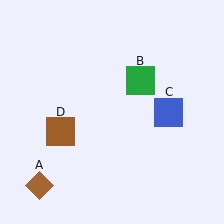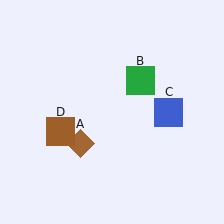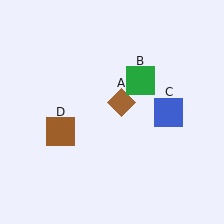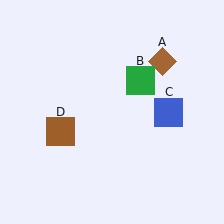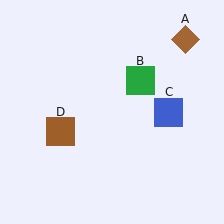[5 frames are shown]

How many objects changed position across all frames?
1 object changed position: brown diamond (object A).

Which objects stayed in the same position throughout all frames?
Green square (object B) and blue square (object C) and brown square (object D) remained stationary.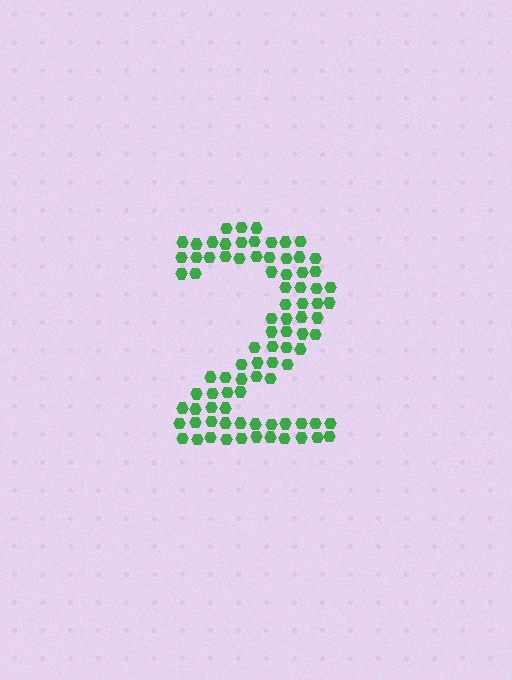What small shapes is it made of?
It is made of small hexagons.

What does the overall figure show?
The overall figure shows the digit 2.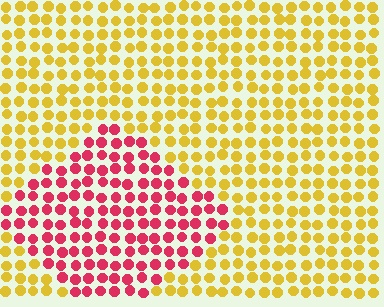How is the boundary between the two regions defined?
The boundary is defined purely by a slight shift in hue (about 67 degrees). Spacing, size, and orientation are identical on both sides.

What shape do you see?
I see a diamond.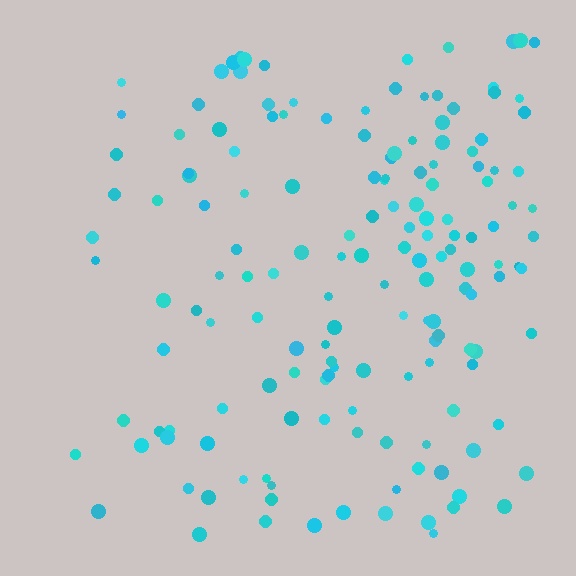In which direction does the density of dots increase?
From left to right, with the right side densest.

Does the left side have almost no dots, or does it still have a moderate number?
Still a moderate number, just noticeably fewer than the right.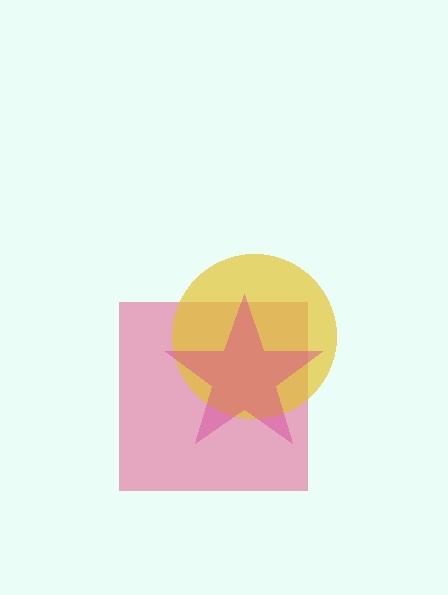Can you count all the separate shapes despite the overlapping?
Yes, there are 3 separate shapes.